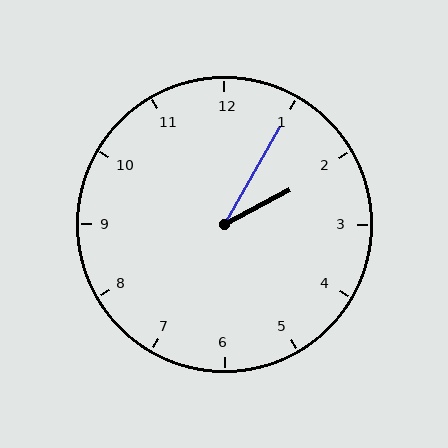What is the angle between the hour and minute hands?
Approximately 32 degrees.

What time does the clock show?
2:05.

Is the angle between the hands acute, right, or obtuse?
It is acute.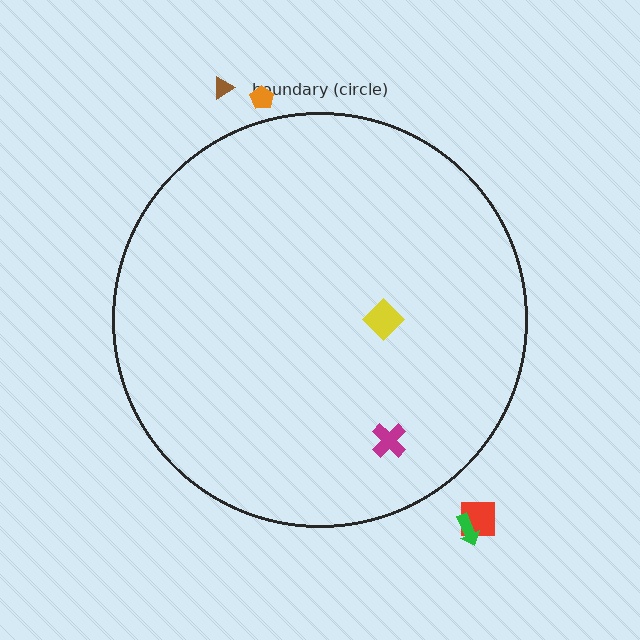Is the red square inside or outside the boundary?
Outside.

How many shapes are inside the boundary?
2 inside, 4 outside.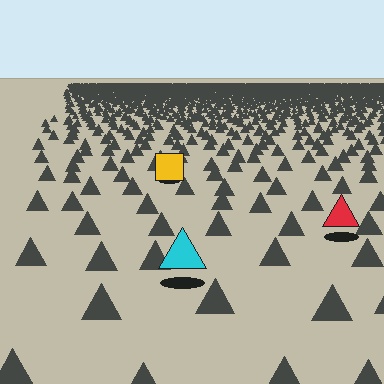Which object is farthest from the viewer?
The yellow square is farthest from the viewer. It appears smaller and the ground texture around it is denser.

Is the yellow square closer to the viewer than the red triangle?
No. The red triangle is closer — you can tell from the texture gradient: the ground texture is coarser near it.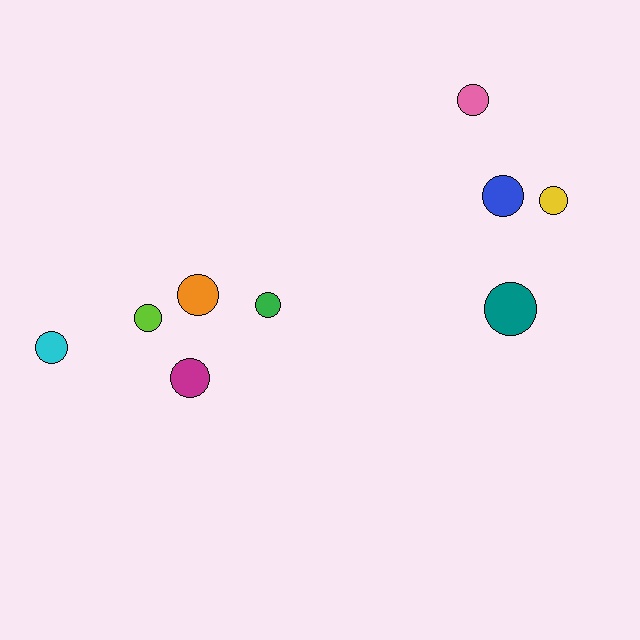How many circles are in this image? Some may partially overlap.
There are 9 circles.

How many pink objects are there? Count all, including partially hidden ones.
There is 1 pink object.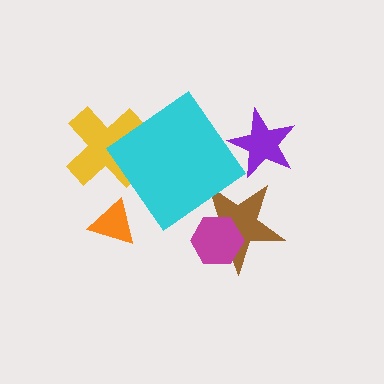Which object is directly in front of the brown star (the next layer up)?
The magenta hexagon is directly in front of the brown star.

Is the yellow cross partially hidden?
Yes, it is partially covered by another shape.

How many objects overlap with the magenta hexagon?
1 object overlaps with the magenta hexagon.